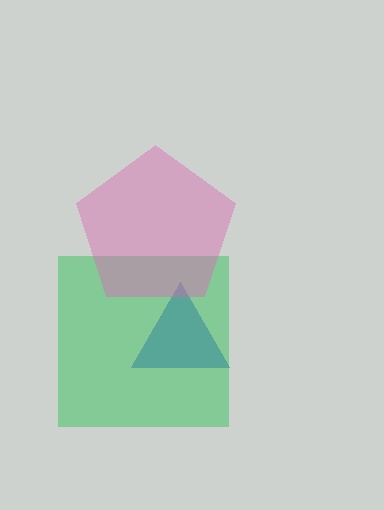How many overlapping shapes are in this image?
There are 3 overlapping shapes in the image.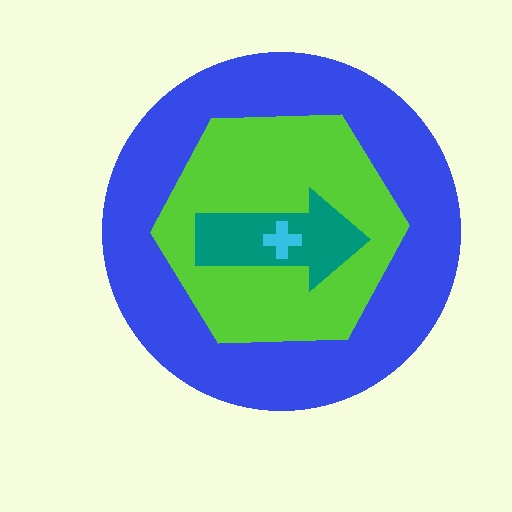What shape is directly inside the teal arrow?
The cyan cross.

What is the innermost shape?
The cyan cross.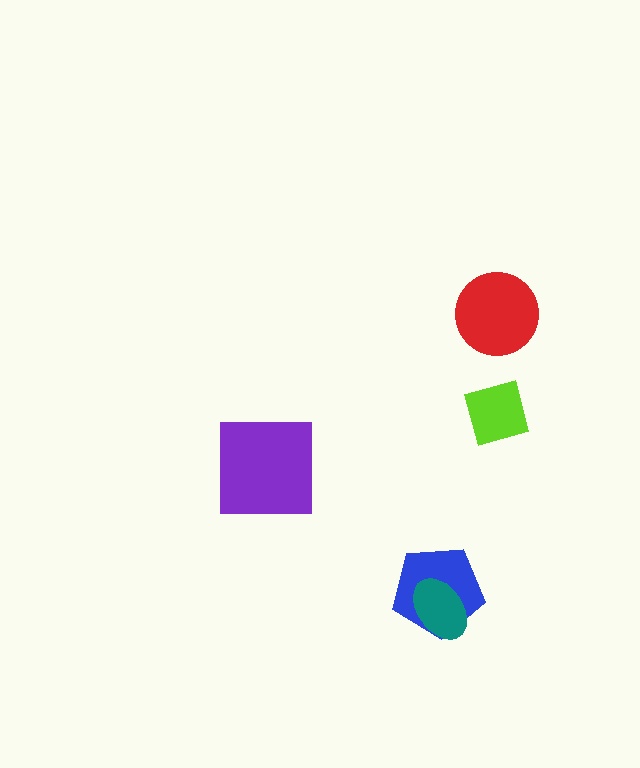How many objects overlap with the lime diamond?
0 objects overlap with the lime diamond.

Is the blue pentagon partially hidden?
Yes, it is partially covered by another shape.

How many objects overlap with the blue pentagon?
1 object overlaps with the blue pentagon.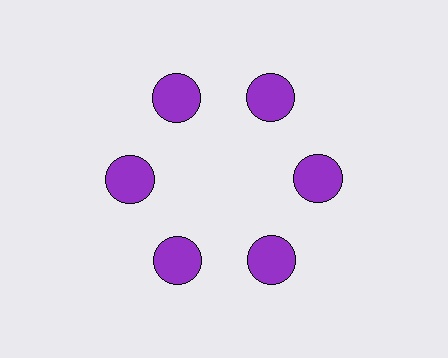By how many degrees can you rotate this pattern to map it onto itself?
The pattern maps onto itself every 60 degrees of rotation.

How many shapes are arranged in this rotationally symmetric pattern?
There are 6 shapes, arranged in 6 groups of 1.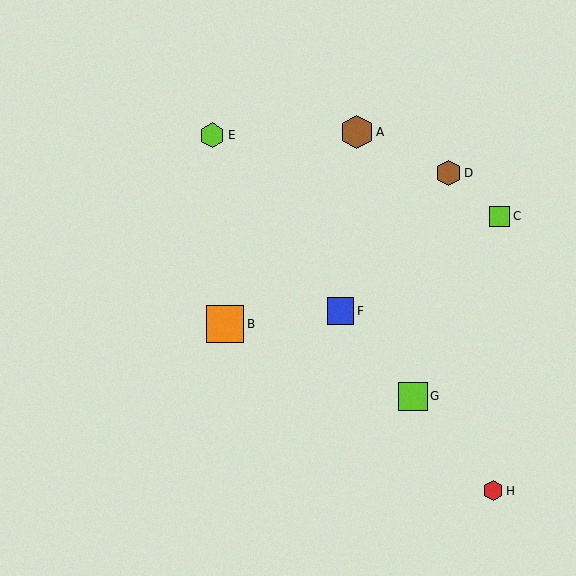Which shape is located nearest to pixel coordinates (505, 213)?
The lime square (labeled C) at (500, 216) is nearest to that location.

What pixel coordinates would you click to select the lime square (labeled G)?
Click at (413, 396) to select the lime square G.